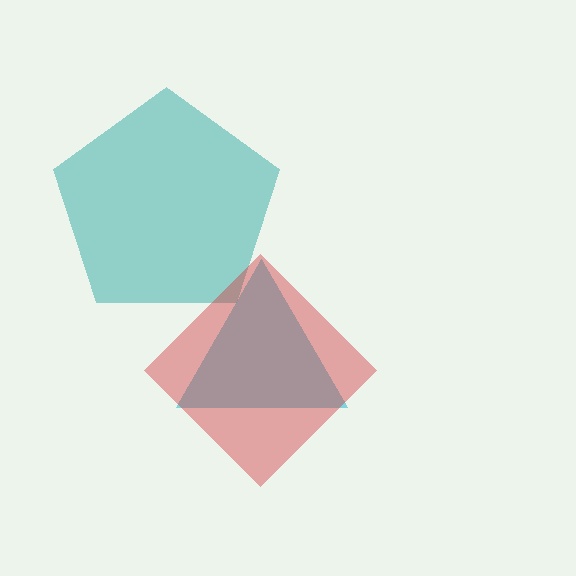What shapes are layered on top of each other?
The layered shapes are: a teal pentagon, a cyan triangle, a red diamond.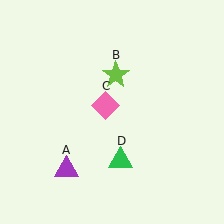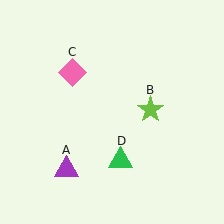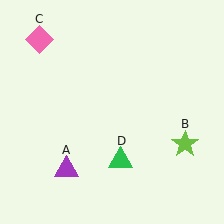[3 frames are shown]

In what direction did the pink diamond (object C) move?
The pink diamond (object C) moved up and to the left.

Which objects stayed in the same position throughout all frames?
Purple triangle (object A) and green triangle (object D) remained stationary.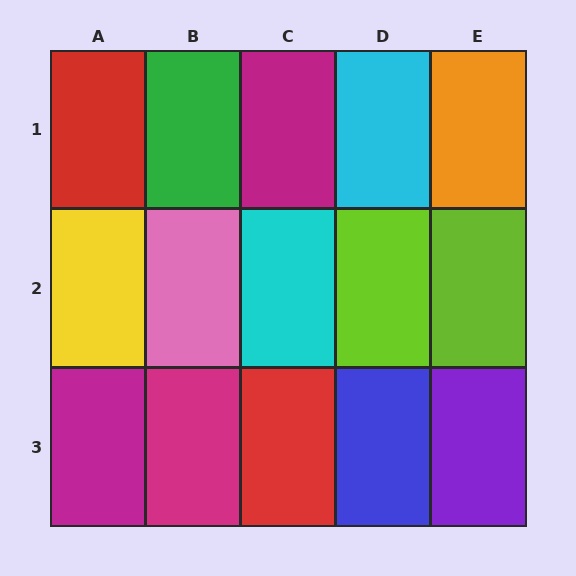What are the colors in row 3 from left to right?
Magenta, magenta, red, blue, purple.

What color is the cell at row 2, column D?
Lime.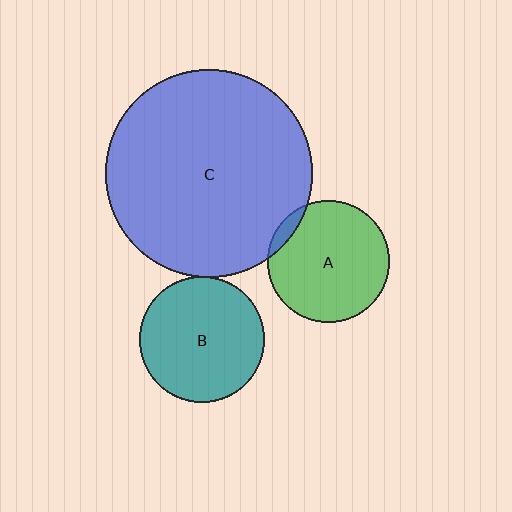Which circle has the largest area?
Circle C (blue).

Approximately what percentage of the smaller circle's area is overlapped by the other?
Approximately 5%.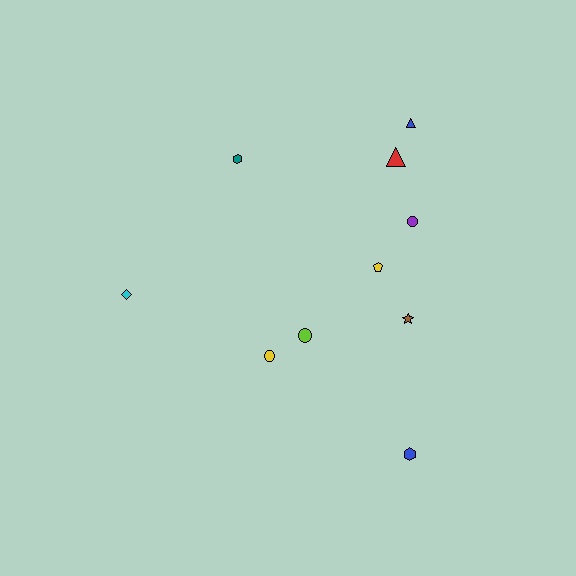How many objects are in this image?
There are 10 objects.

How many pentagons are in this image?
There is 1 pentagon.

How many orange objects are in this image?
There are no orange objects.